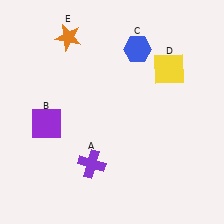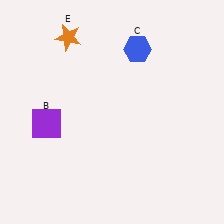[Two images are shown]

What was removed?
The purple cross (A), the yellow square (D) were removed in Image 2.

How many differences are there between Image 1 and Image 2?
There are 2 differences between the two images.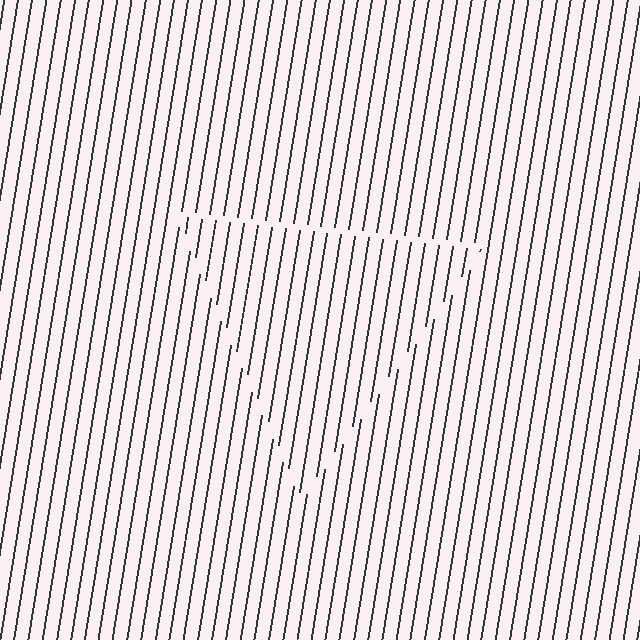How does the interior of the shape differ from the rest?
The interior of the shape contains the same grating, shifted by half a period — the contour is defined by the phase discontinuity where line-ends from the inner and outer gratings abut.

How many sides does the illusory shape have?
3 sides — the line-ends trace a triangle.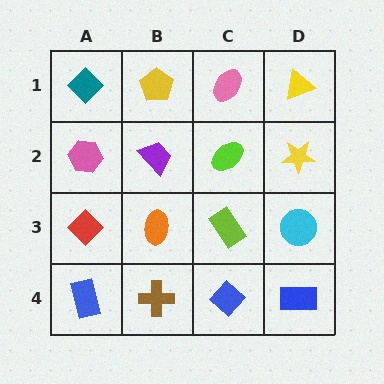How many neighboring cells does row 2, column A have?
3.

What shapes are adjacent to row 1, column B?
A purple trapezoid (row 2, column B), a teal diamond (row 1, column A), a pink ellipse (row 1, column C).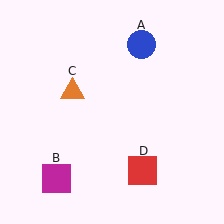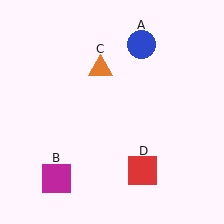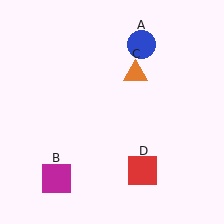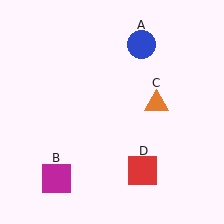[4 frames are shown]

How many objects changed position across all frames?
1 object changed position: orange triangle (object C).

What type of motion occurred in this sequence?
The orange triangle (object C) rotated clockwise around the center of the scene.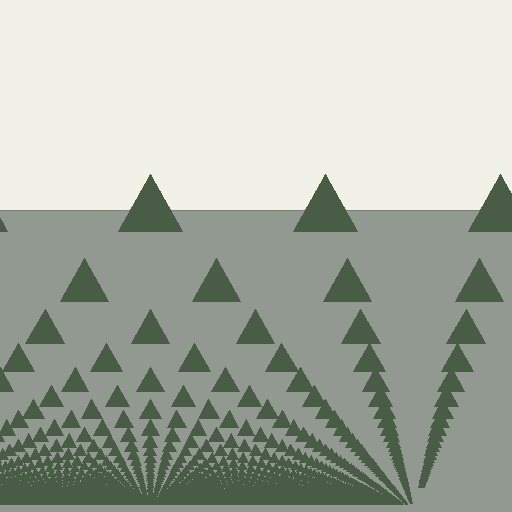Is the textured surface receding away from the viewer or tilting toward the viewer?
The surface appears to tilt toward the viewer. Texture elements get larger and sparser toward the top.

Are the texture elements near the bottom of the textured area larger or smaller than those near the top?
Smaller. The gradient is inverted — elements near the bottom are smaller and denser.